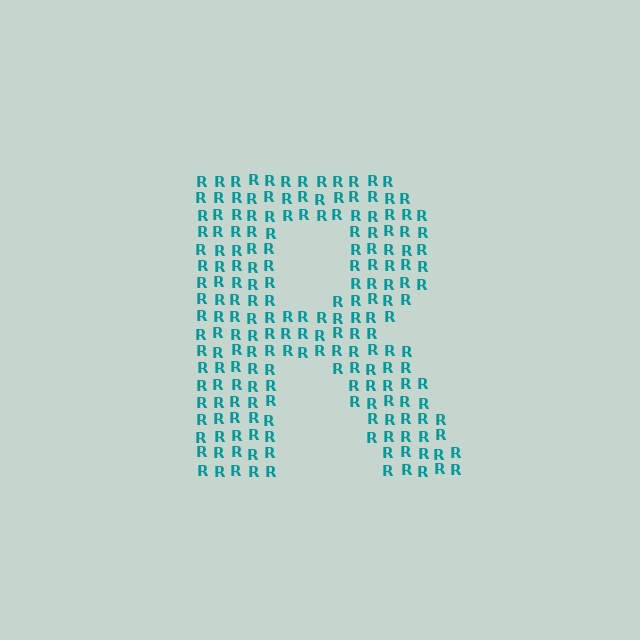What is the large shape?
The large shape is the letter R.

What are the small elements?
The small elements are letter R's.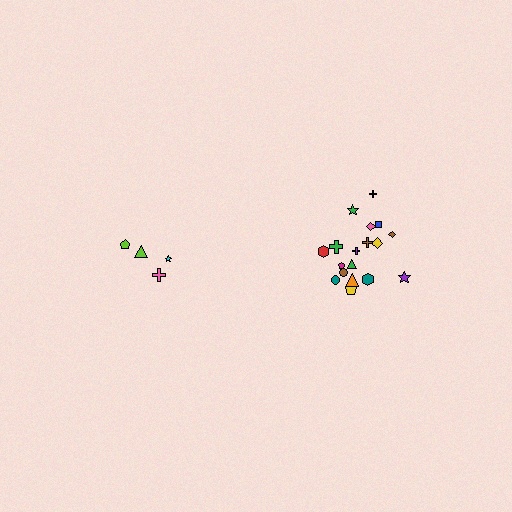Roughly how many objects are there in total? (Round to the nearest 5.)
Roughly 20 objects in total.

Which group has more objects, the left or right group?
The right group.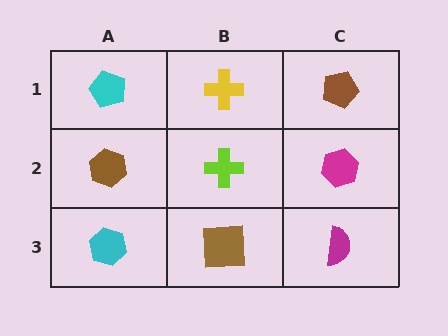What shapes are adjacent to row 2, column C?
A brown pentagon (row 1, column C), a magenta semicircle (row 3, column C), a lime cross (row 2, column B).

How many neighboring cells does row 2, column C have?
3.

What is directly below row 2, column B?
A brown square.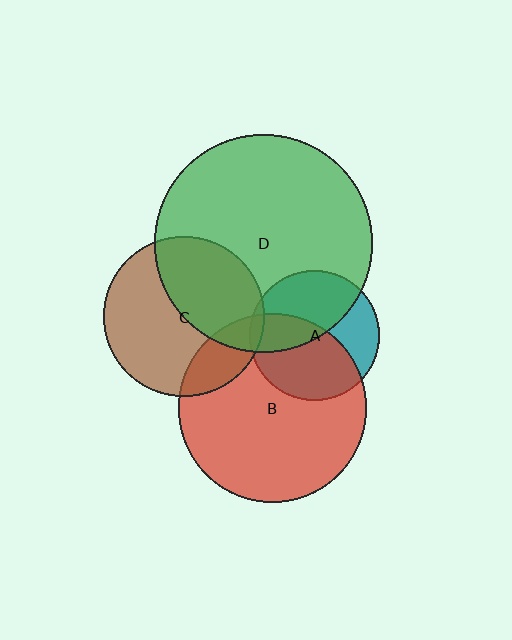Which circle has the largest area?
Circle D (green).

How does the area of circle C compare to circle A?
Approximately 1.5 times.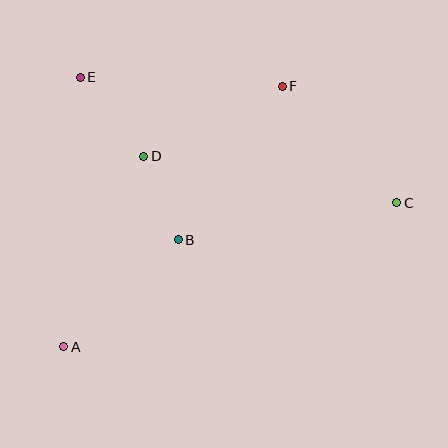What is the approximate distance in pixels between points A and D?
The distance between A and D is approximately 207 pixels.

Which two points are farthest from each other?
Points A and C are farthest from each other.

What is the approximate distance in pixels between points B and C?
The distance between B and C is approximately 221 pixels.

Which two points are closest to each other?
Points B and D are closest to each other.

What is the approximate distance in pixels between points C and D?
The distance between C and D is approximately 257 pixels.